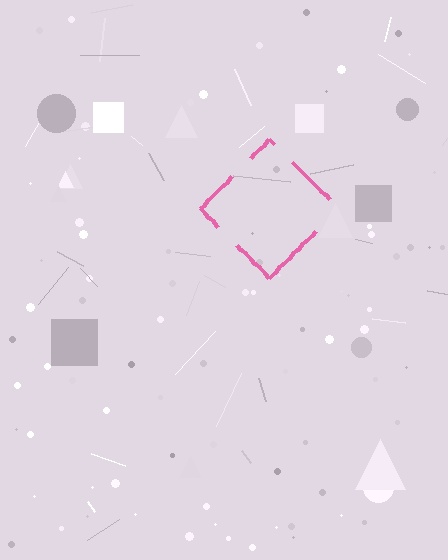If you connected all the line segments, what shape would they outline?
They would outline a diamond.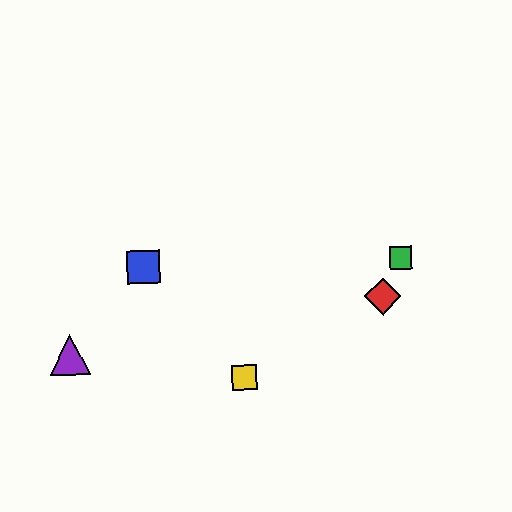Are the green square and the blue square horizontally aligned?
Yes, both are at y≈258.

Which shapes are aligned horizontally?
The blue square, the green square are aligned horizontally.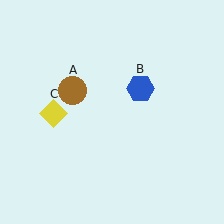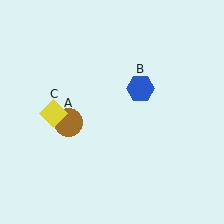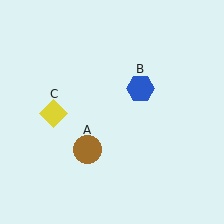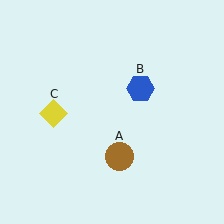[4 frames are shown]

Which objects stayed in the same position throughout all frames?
Blue hexagon (object B) and yellow diamond (object C) remained stationary.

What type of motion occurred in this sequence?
The brown circle (object A) rotated counterclockwise around the center of the scene.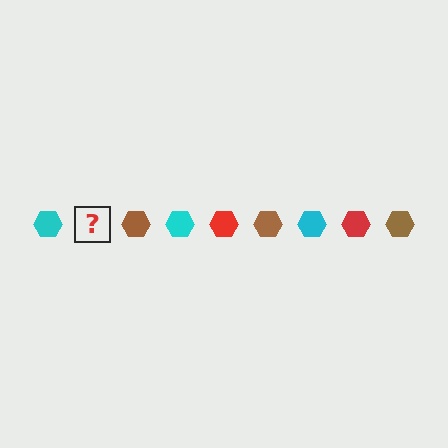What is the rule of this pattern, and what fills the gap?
The rule is that the pattern cycles through cyan, red, brown hexagons. The gap should be filled with a red hexagon.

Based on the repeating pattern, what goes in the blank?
The blank should be a red hexagon.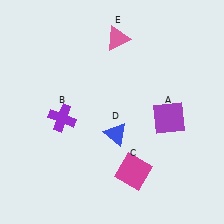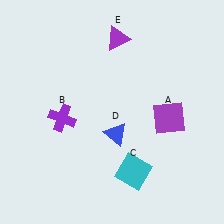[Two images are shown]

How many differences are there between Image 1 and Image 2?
There are 2 differences between the two images.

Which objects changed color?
C changed from magenta to cyan. E changed from pink to purple.